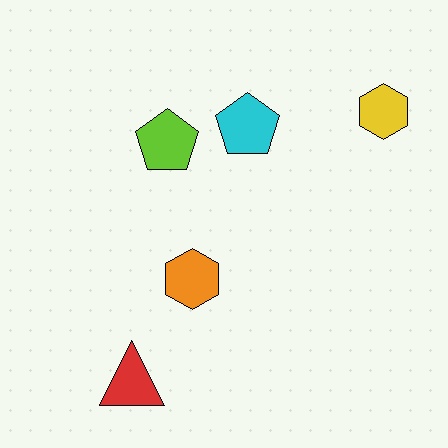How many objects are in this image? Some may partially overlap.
There are 5 objects.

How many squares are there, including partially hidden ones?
There are no squares.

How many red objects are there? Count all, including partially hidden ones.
There is 1 red object.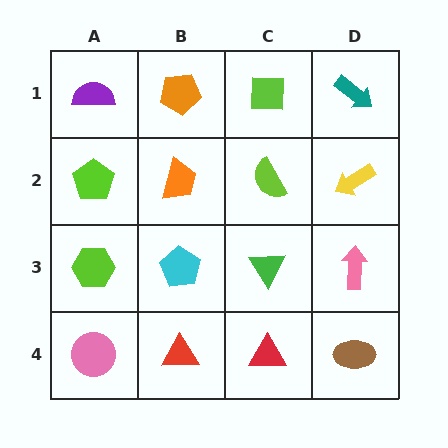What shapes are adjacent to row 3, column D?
A yellow arrow (row 2, column D), a brown ellipse (row 4, column D), a green triangle (row 3, column C).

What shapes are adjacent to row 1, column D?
A yellow arrow (row 2, column D), a lime square (row 1, column C).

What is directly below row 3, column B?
A red triangle.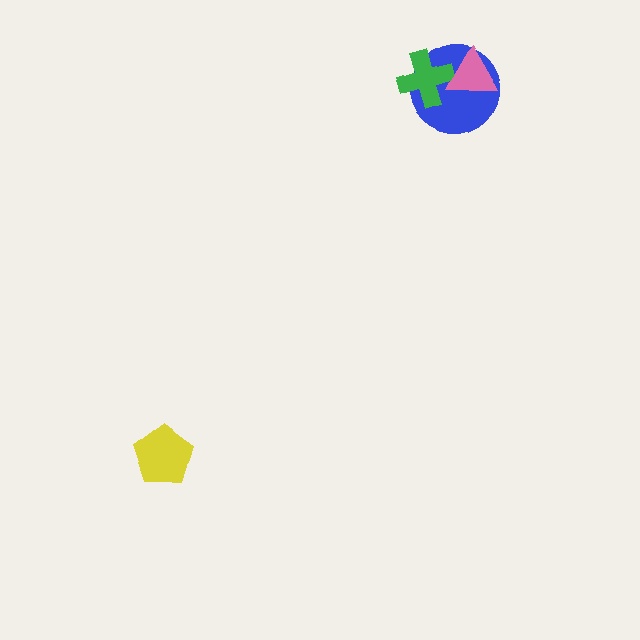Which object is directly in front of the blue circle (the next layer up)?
The green cross is directly in front of the blue circle.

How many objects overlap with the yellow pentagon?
0 objects overlap with the yellow pentagon.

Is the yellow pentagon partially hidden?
No, no other shape covers it.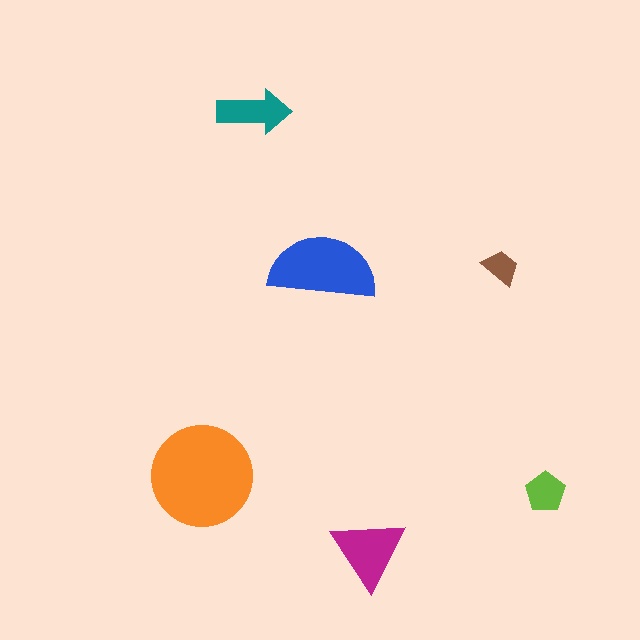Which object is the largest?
The orange circle.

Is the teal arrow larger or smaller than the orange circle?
Smaller.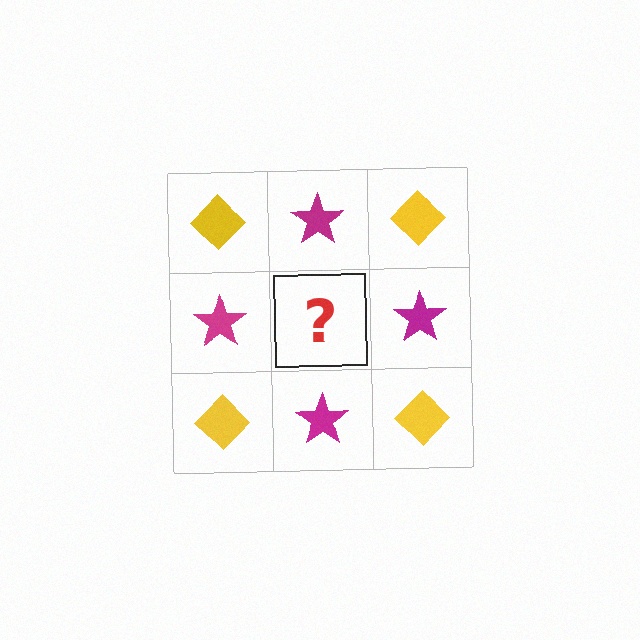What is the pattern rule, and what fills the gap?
The rule is that it alternates yellow diamond and magenta star in a checkerboard pattern. The gap should be filled with a yellow diamond.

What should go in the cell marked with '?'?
The missing cell should contain a yellow diamond.